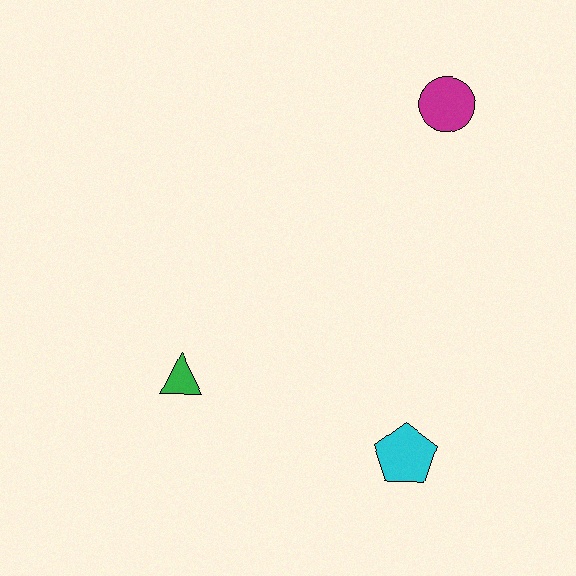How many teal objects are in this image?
There are no teal objects.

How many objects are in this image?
There are 3 objects.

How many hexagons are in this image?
There are no hexagons.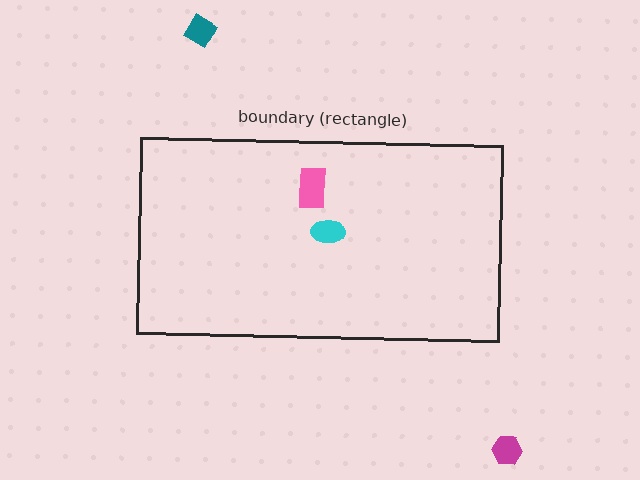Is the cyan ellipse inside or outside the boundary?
Inside.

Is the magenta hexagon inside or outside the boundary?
Outside.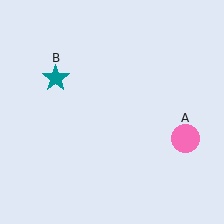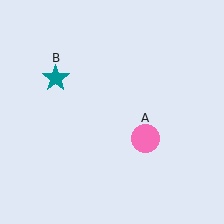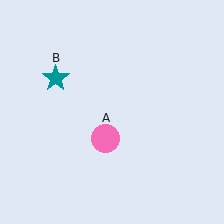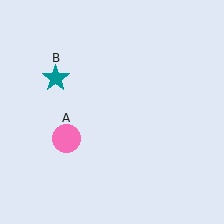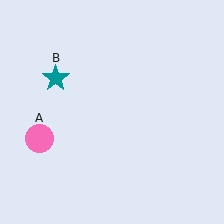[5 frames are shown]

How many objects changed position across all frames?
1 object changed position: pink circle (object A).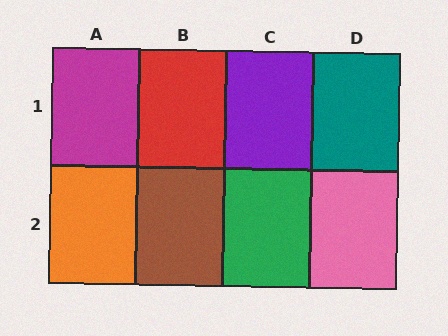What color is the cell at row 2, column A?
Orange.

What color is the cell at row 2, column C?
Green.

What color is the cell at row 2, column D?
Pink.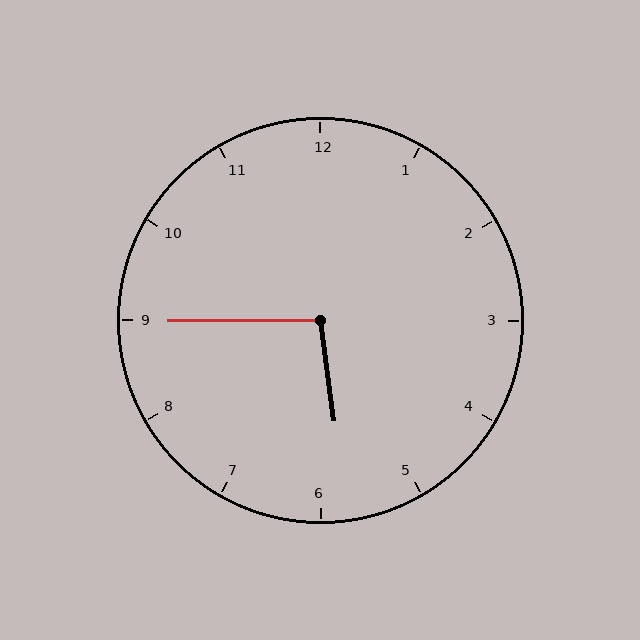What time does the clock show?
5:45.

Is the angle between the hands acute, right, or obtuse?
It is obtuse.